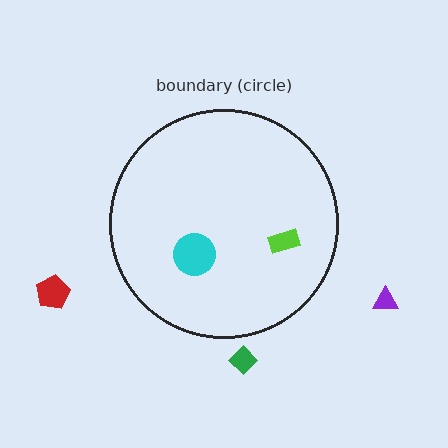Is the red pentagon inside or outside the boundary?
Outside.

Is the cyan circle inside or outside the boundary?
Inside.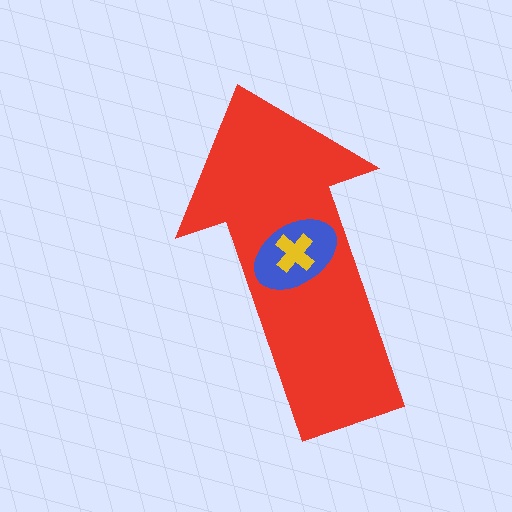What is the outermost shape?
The red arrow.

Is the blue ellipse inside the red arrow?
Yes.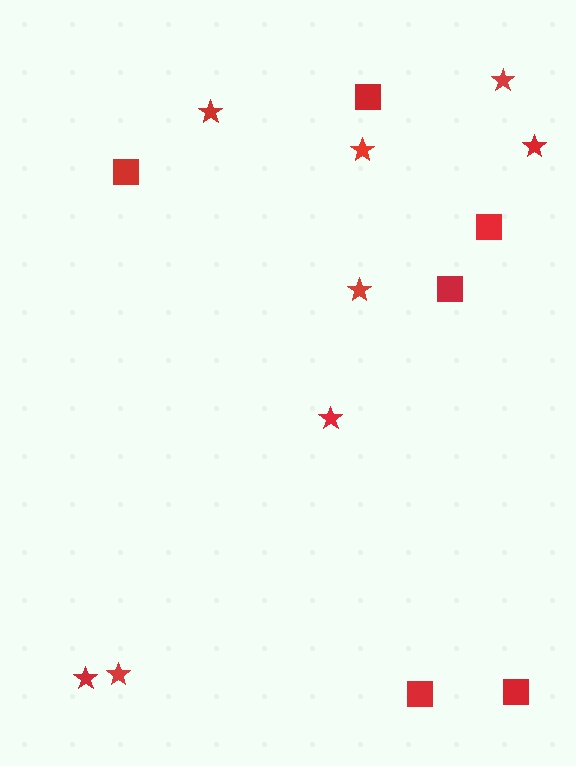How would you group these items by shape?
There are 2 groups: one group of stars (8) and one group of squares (6).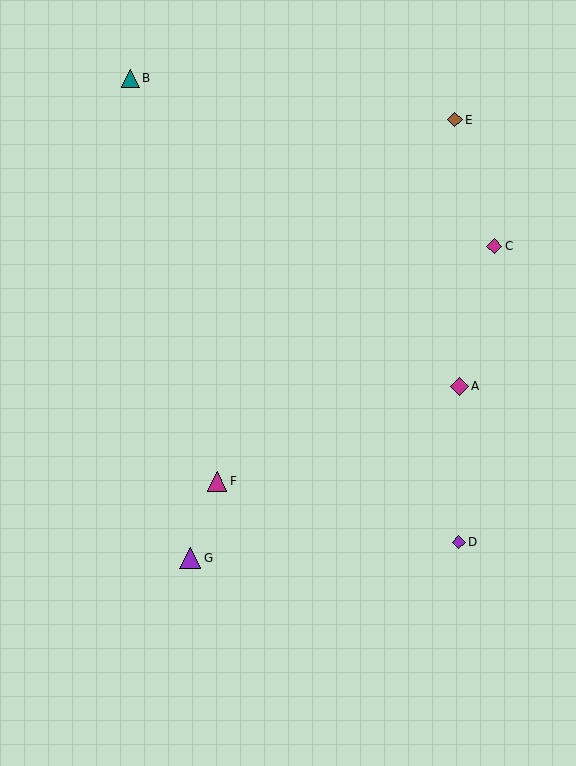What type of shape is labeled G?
Shape G is a purple triangle.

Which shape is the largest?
The purple triangle (labeled G) is the largest.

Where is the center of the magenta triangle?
The center of the magenta triangle is at (217, 481).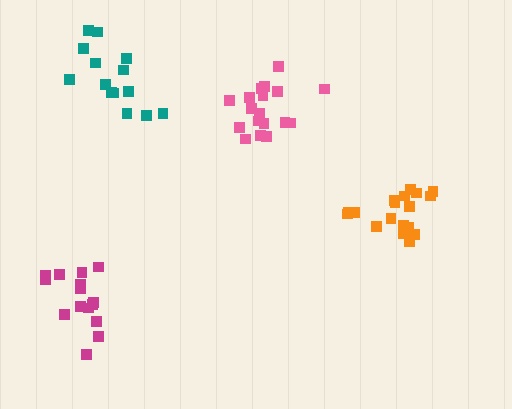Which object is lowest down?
The magenta cluster is bottommost.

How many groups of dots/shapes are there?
There are 4 groups.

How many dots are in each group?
Group 1: 18 dots, Group 2: 15 dots, Group 3: 15 dots, Group 4: 18 dots (66 total).